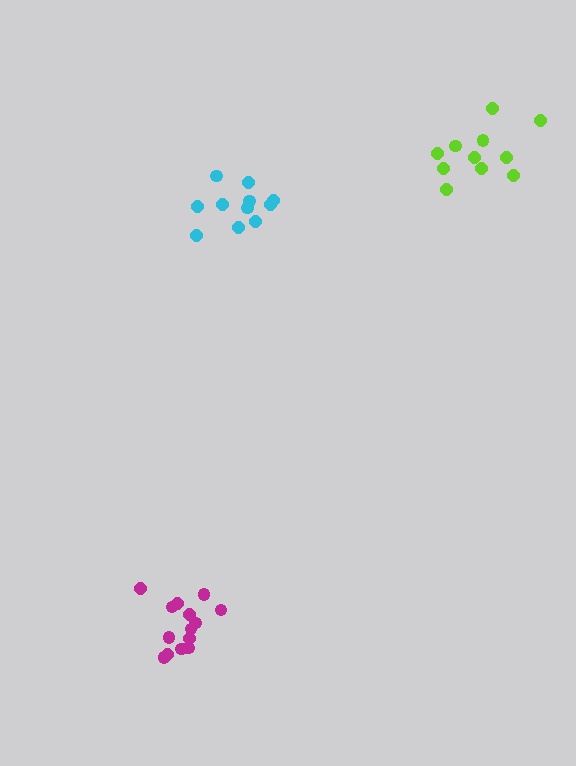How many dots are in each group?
Group 1: 14 dots, Group 2: 11 dots, Group 3: 11 dots (36 total).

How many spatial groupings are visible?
There are 3 spatial groupings.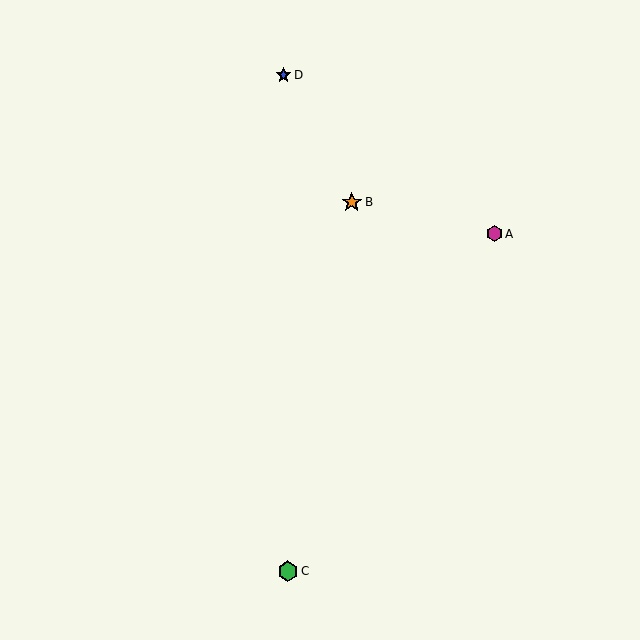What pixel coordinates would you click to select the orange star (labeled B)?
Click at (352, 202) to select the orange star B.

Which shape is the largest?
The green hexagon (labeled C) is the largest.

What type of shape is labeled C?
Shape C is a green hexagon.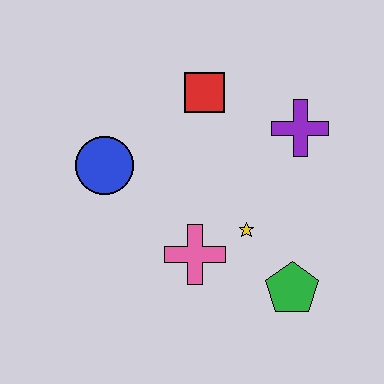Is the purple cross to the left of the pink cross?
No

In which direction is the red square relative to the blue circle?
The red square is to the right of the blue circle.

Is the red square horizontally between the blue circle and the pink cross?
No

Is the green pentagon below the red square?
Yes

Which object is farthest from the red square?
The green pentagon is farthest from the red square.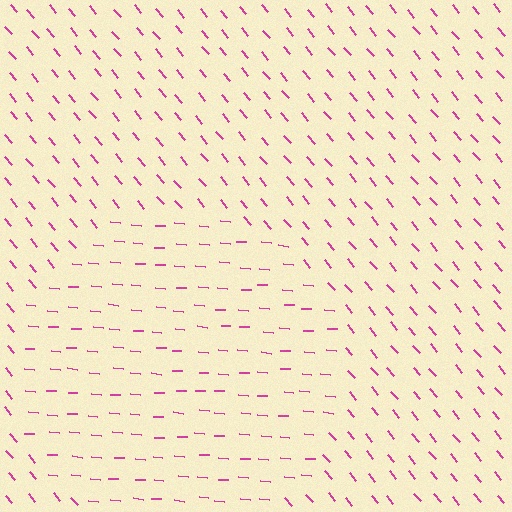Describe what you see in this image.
The image is filled with small magenta line segments. A circle region in the image has lines oriented differently from the surrounding lines, creating a visible texture boundary.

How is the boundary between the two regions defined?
The boundary is defined purely by a change in line orientation (approximately 45 degrees difference). All lines are the same color and thickness.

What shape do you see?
I see a circle.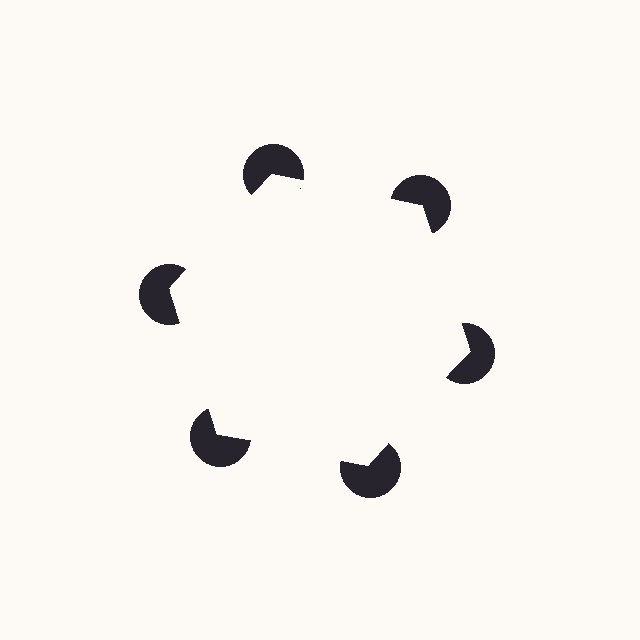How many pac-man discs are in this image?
There are 6 — one at each vertex of the illusory hexagon.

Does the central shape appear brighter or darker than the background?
It typically appears slightly brighter than the background, even though no actual brightness change is drawn.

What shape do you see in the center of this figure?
An illusory hexagon — its edges are inferred from the aligned wedge cuts in the pac-man discs, not physically drawn.